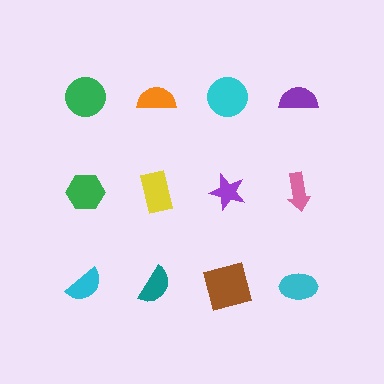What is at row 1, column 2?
An orange semicircle.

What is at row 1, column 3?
A cyan circle.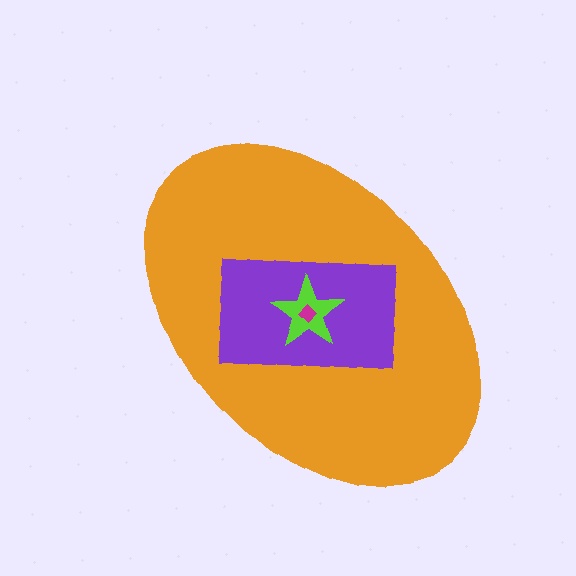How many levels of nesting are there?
4.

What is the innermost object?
The magenta diamond.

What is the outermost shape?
The orange ellipse.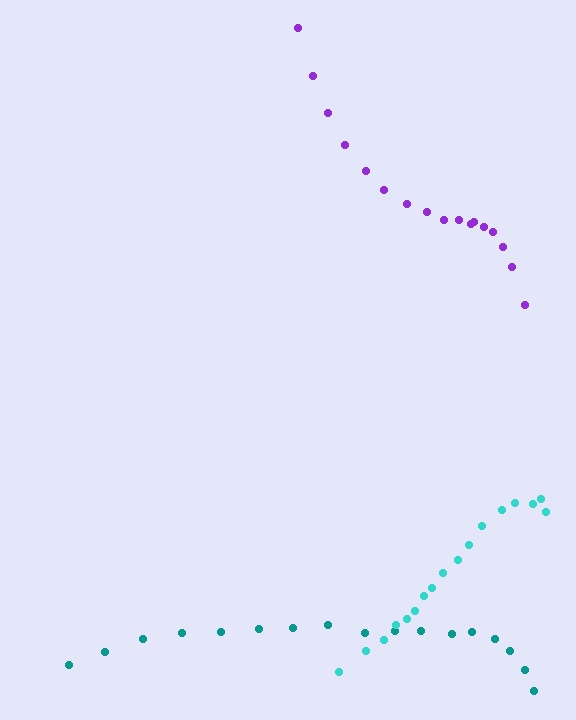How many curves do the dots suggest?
There are 3 distinct paths.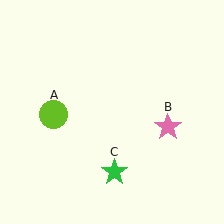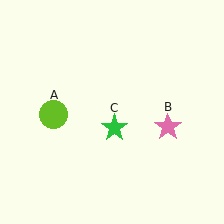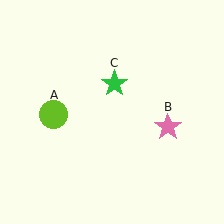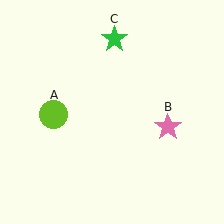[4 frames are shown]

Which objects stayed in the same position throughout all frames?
Lime circle (object A) and pink star (object B) remained stationary.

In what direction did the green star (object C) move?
The green star (object C) moved up.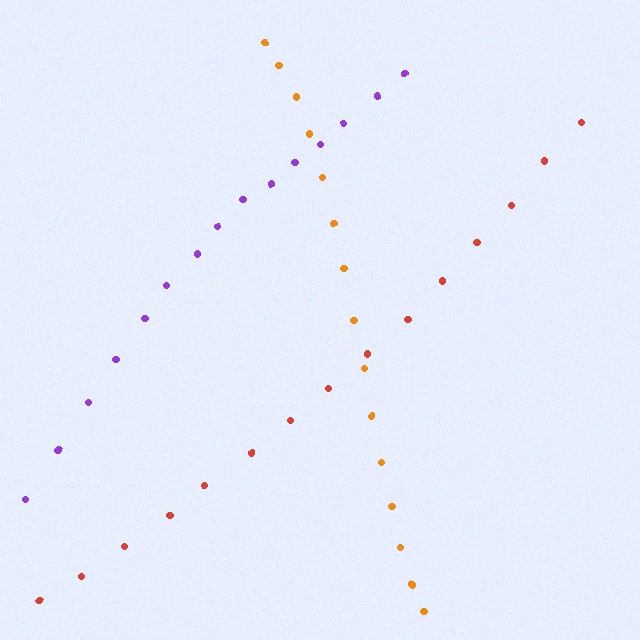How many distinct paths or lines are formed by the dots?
There are 3 distinct paths.